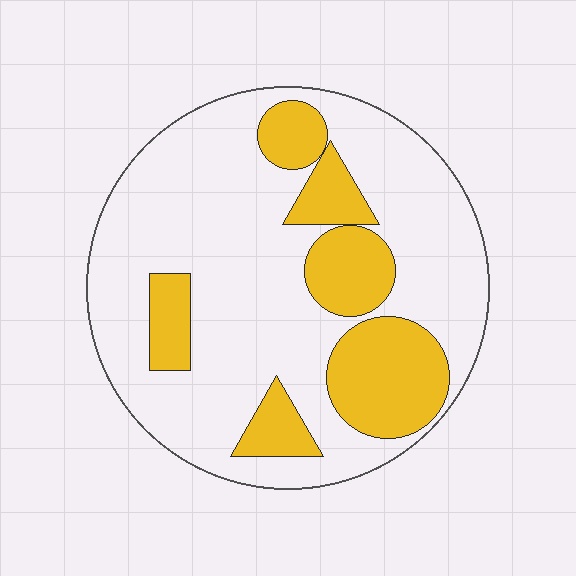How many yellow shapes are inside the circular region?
6.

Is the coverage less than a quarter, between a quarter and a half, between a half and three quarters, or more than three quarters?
Between a quarter and a half.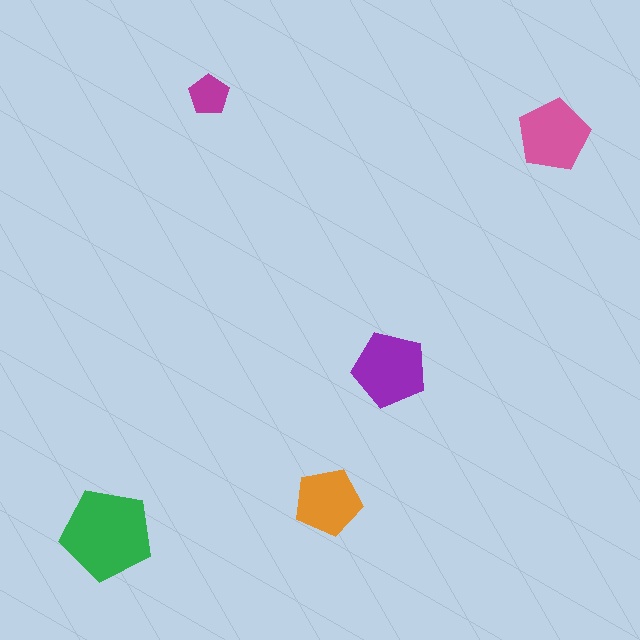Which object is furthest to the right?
The pink pentagon is rightmost.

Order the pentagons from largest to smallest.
the green one, the purple one, the pink one, the orange one, the magenta one.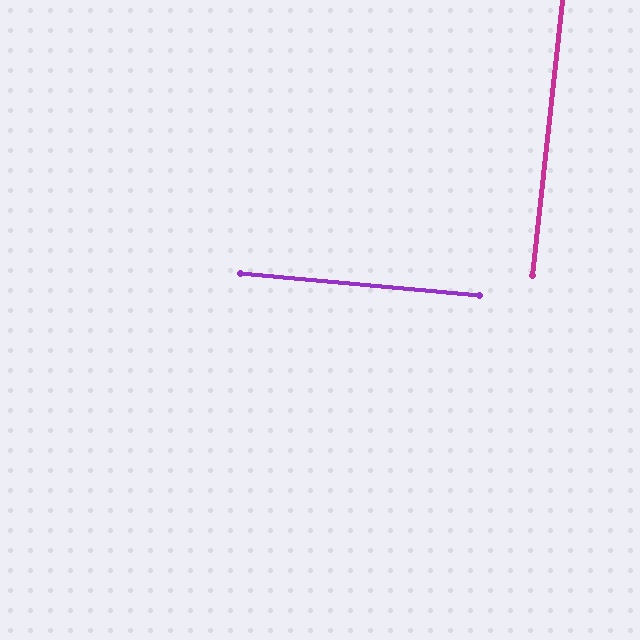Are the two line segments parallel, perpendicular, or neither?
Perpendicular — they meet at approximately 89°.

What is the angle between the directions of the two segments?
Approximately 89 degrees.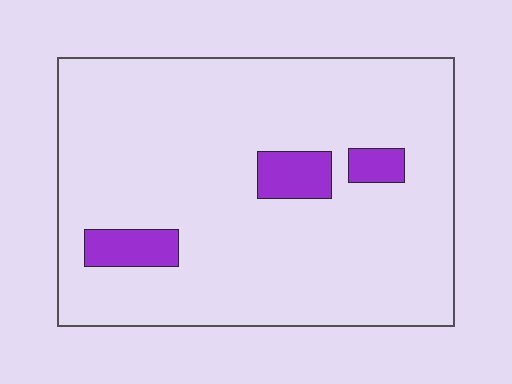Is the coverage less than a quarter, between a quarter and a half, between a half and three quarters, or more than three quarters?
Less than a quarter.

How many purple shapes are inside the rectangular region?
3.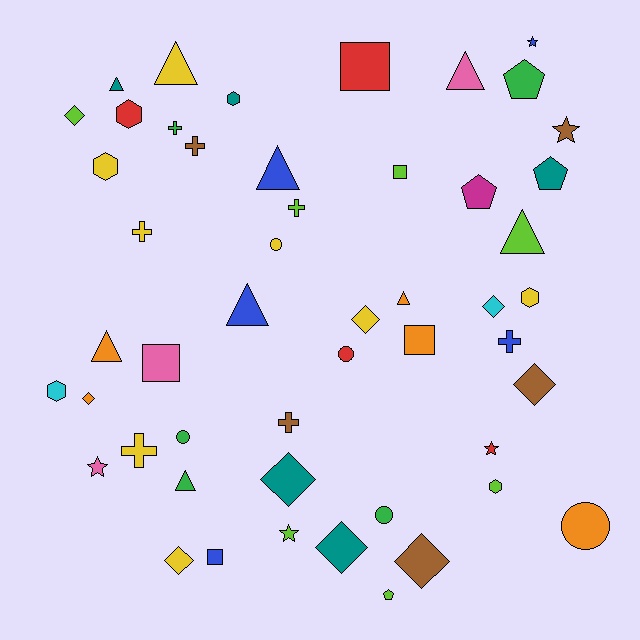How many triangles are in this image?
There are 9 triangles.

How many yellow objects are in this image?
There are 8 yellow objects.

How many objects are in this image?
There are 50 objects.